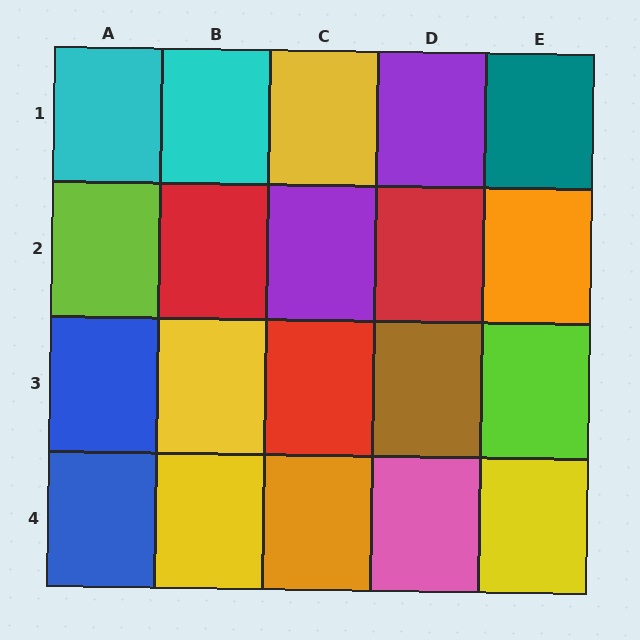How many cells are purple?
2 cells are purple.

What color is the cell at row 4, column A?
Blue.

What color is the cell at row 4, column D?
Pink.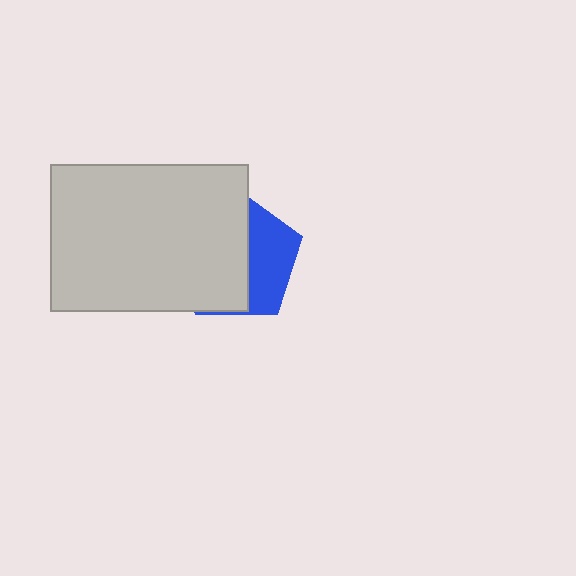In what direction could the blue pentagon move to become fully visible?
The blue pentagon could move right. That would shift it out from behind the light gray rectangle entirely.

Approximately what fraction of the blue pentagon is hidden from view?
Roughly 62% of the blue pentagon is hidden behind the light gray rectangle.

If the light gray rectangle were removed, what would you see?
You would see the complete blue pentagon.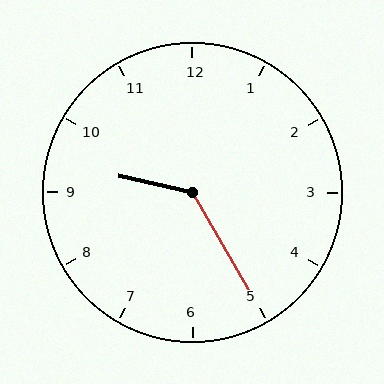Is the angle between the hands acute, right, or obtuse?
It is obtuse.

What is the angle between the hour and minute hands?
Approximately 132 degrees.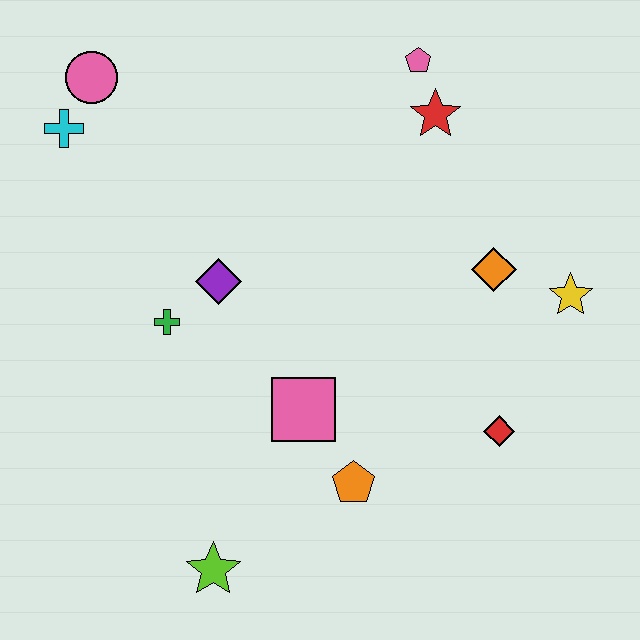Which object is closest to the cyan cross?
The pink circle is closest to the cyan cross.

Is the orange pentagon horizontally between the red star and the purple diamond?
Yes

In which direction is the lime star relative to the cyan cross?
The lime star is below the cyan cross.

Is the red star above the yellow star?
Yes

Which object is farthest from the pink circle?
The red diamond is farthest from the pink circle.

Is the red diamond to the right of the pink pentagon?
Yes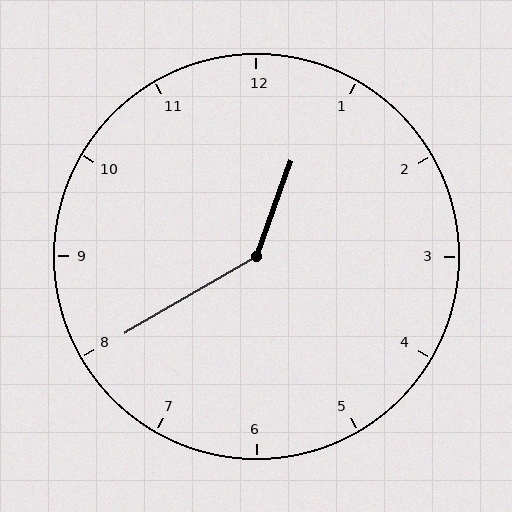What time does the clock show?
12:40.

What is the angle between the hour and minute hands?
Approximately 140 degrees.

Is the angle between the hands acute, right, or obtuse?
It is obtuse.